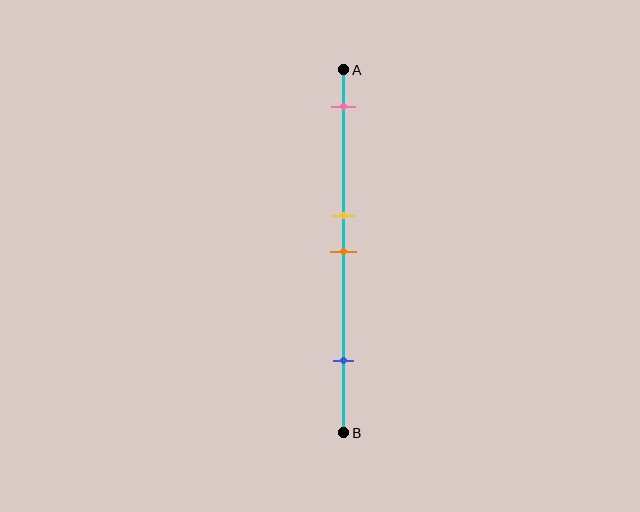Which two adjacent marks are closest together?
The yellow and orange marks are the closest adjacent pair.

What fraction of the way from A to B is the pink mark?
The pink mark is approximately 10% (0.1) of the way from A to B.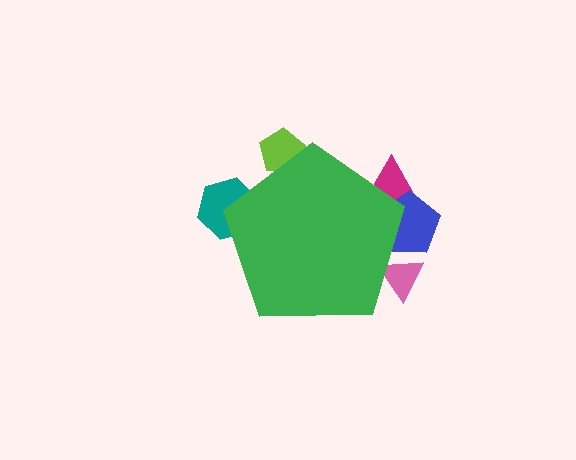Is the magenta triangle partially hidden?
Yes, the magenta triangle is partially hidden behind the green pentagon.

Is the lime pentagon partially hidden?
Yes, the lime pentagon is partially hidden behind the green pentagon.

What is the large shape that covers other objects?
A green pentagon.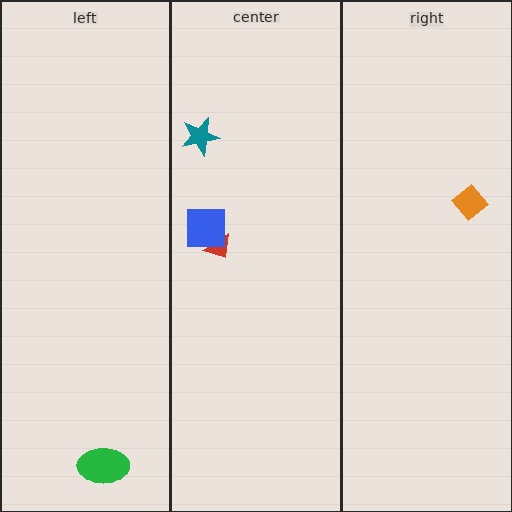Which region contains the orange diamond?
The right region.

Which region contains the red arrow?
The center region.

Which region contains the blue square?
The center region.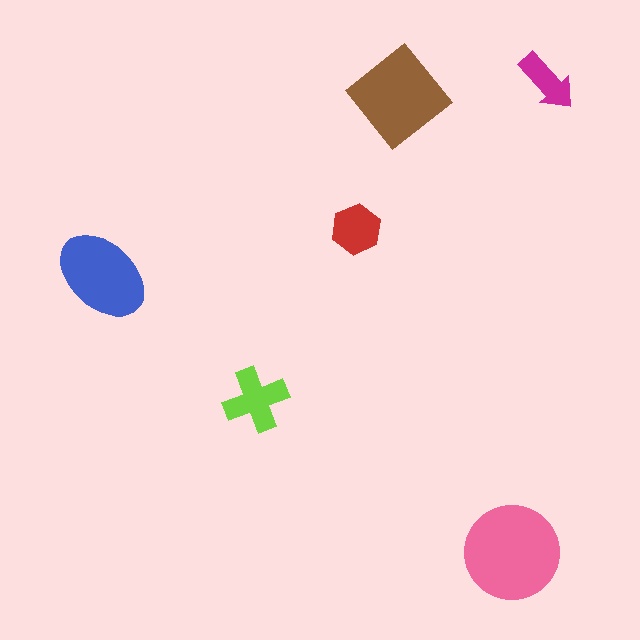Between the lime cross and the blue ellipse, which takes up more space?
The blue ellipse.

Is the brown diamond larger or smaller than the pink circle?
Smaller.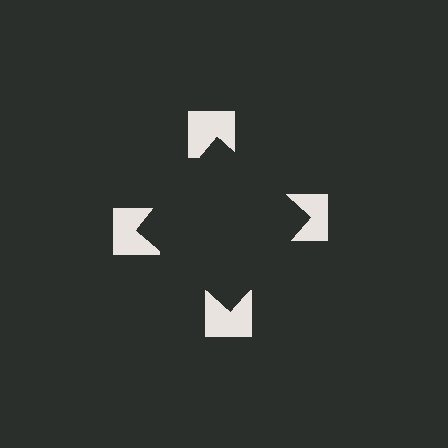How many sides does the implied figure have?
4 sides.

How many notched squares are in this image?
There are 4 — one at each vertex of the illusory square.